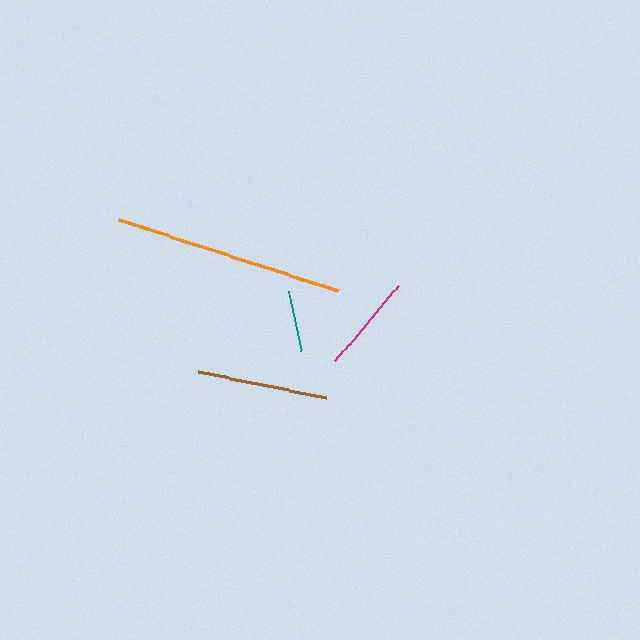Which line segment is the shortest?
The teal line is the shortest at approximately 61 pixels.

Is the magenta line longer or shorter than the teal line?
The magenta line is longer than the teal line.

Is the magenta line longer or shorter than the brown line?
The brown line is longer than the magenta line.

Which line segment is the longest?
The orange line is the longest at approximately 231 pixels.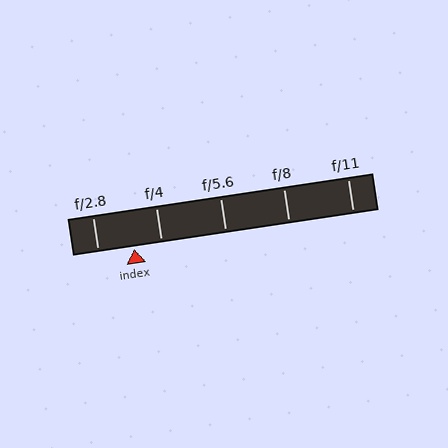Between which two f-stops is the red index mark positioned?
The index mark is between f/2.8 and f/4.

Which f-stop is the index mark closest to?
The index mark is closest to f/4.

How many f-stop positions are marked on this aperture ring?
There are 5 f-stop positions marked.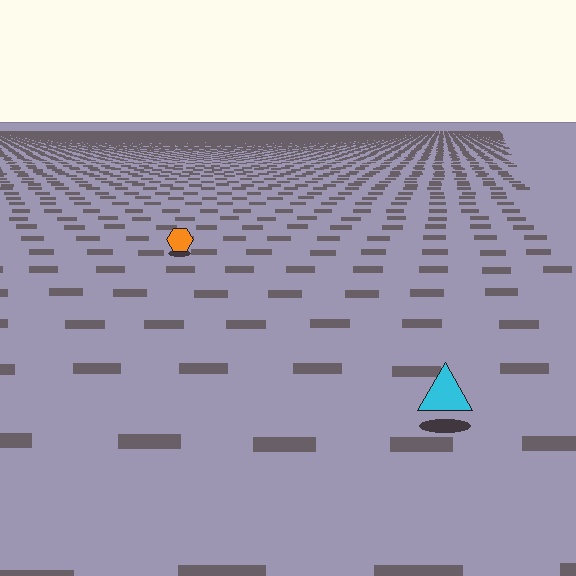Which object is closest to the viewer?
The cyan triangle is closest. The texture marks near it are larger and more spread out.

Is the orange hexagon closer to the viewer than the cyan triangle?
No. The cyan triangle is closer — you can tell from the texture gradient: the ground texture is coarser near it.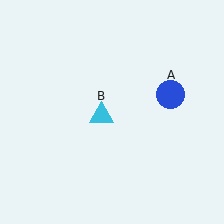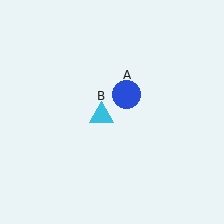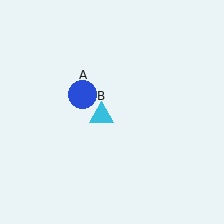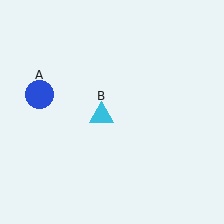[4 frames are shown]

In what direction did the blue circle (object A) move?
The blue circle (object A) moved left.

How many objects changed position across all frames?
1 object changed position: blue circle (object A).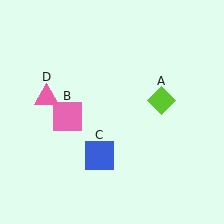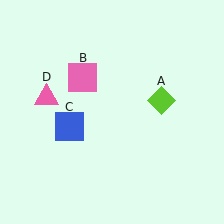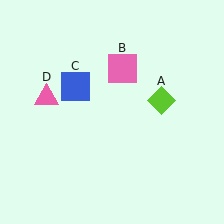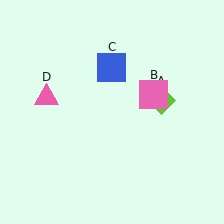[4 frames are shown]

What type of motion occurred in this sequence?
The pink square (object B), blue square (object C) rotated clockwise around the center of the scene.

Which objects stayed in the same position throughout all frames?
Lime diamond (object A) and pink triangle (object D) remained stationary.